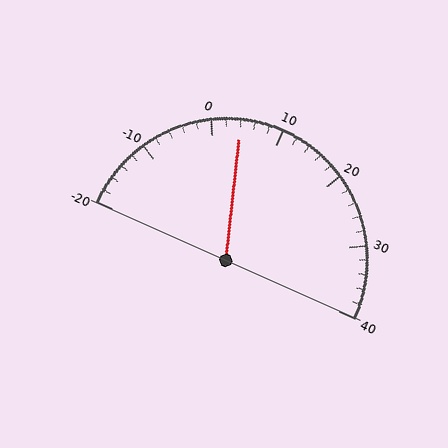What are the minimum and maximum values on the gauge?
The gauge ranges from -20 to 40.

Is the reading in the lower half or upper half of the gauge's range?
The reading is in the lower half of the range (-20 to 40).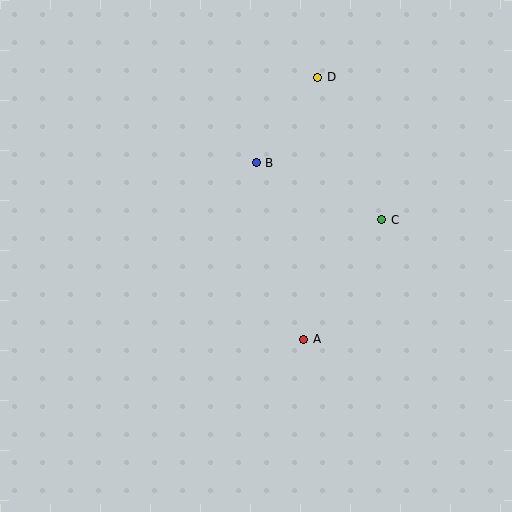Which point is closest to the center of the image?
Point B at (256, 163) is closest to the center.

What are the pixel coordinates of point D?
Point D is at (318, 77).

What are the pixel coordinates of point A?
Point A is at (304, 339).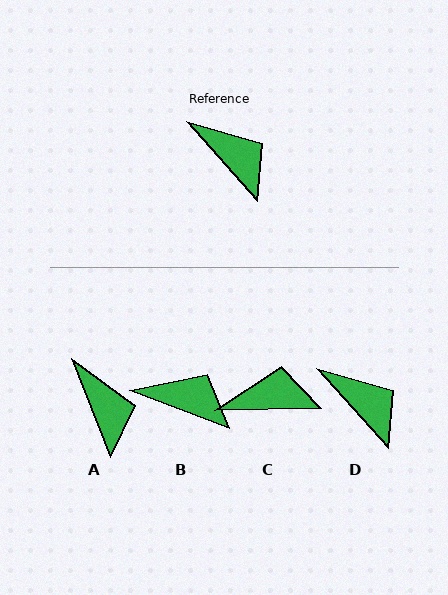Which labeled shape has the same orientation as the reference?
D.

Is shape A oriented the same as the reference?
No, it is off by about 20 degrees.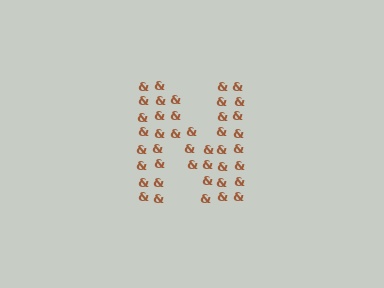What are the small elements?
The small elements are ampersands.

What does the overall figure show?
The overall figure shows the letter N.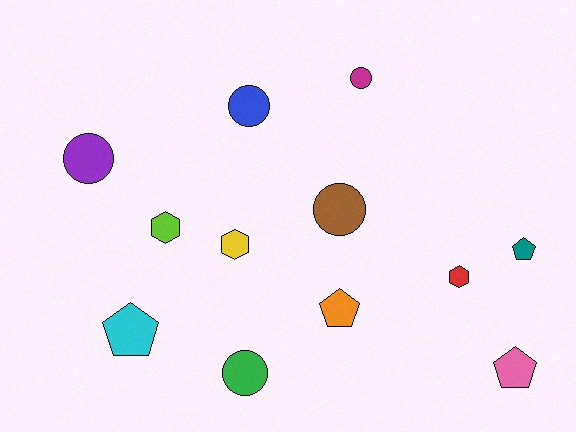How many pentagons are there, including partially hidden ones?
There are 4 pentagons.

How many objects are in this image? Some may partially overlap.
There are 12 objects.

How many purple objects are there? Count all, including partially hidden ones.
There is 1 purple object.